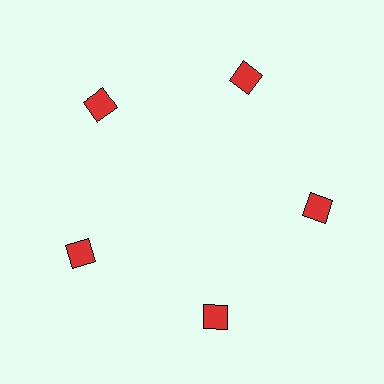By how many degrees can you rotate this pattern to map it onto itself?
The pattern maps onto itself every 72 degrees of rotation.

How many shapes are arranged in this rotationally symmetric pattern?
There are 5 shapes, arranged in 5 groups of 1.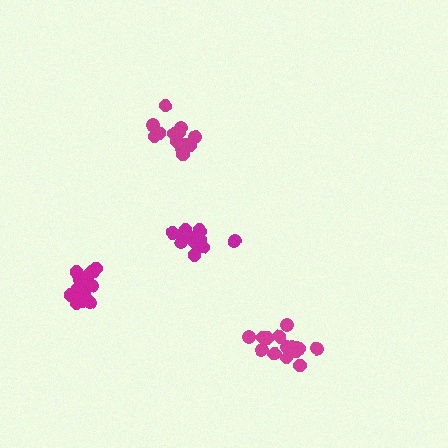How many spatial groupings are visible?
There are 4 spatial groupings.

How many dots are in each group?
Group 1: 13 dots, Group 2: 13 dots, Group 3: 16 dots, Group 4: 16 dots (58 total).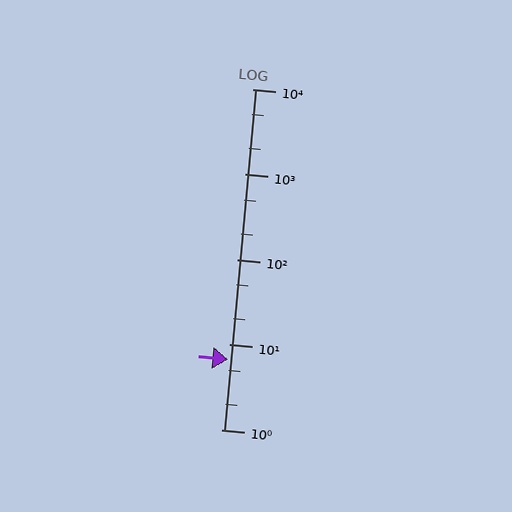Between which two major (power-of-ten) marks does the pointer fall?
The pointer is between 1 and 10.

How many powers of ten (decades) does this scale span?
The scale spans 4 decades, from 1 to 10000.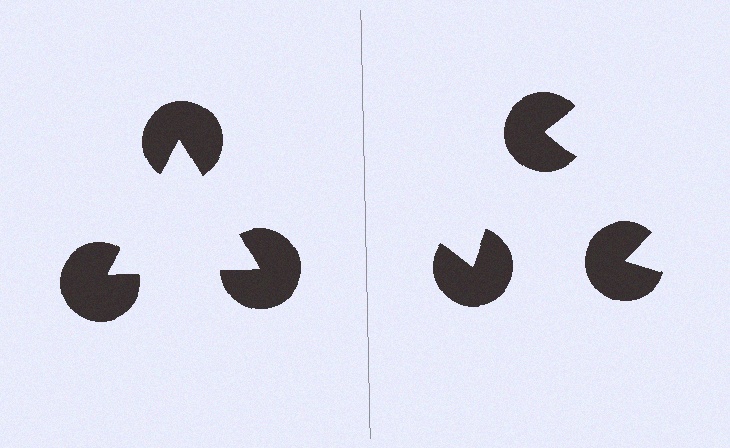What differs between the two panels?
The pac-man discs are positioned identically on both sides; only the wedge orientations differ. On the left they align to a triangle; on the right they are misaligned.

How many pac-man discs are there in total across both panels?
6 — 3 on each side.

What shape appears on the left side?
An illusory triangle.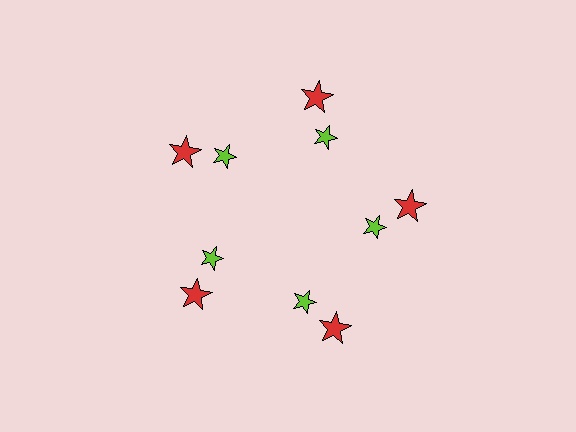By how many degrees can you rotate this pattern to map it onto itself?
The pattern maps onto itself every 72 degrees of rotation.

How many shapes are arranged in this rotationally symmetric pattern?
There are 10 shapes, arranged in 5 groups of 2.